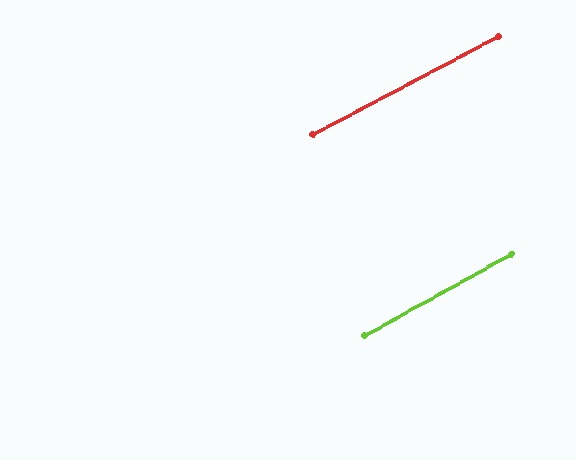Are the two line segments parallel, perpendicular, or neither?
Parallel — their directions differ by only 1.3°.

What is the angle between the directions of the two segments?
Approximately 1 degree.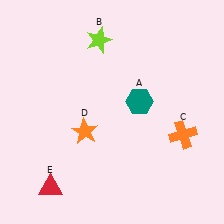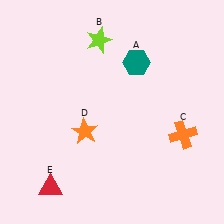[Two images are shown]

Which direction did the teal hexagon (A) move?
The teal hexagon (A) moved up.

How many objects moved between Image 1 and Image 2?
1 object moved between the two images.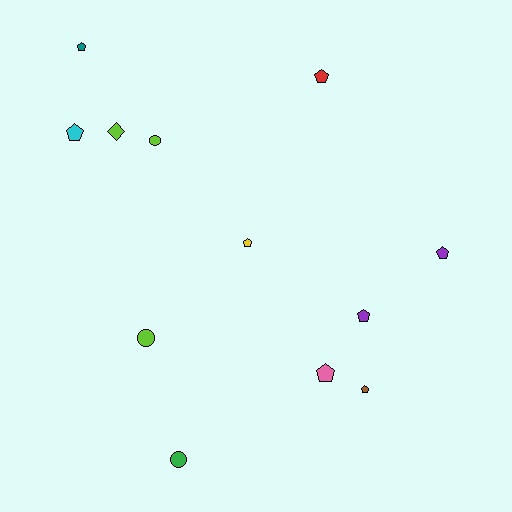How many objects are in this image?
There are 12 objects.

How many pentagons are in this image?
There are 8 pentagons.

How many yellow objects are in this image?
There is 1 yellow object.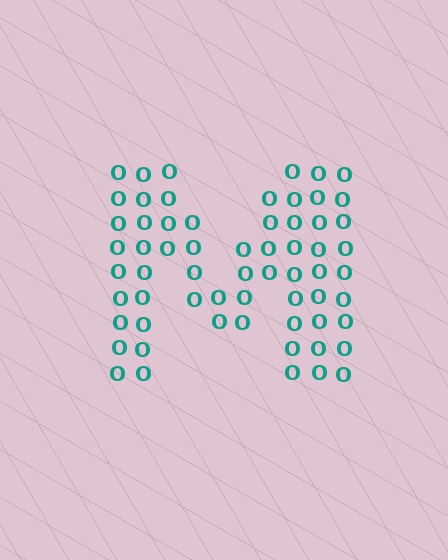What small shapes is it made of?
It is made of small letter O's.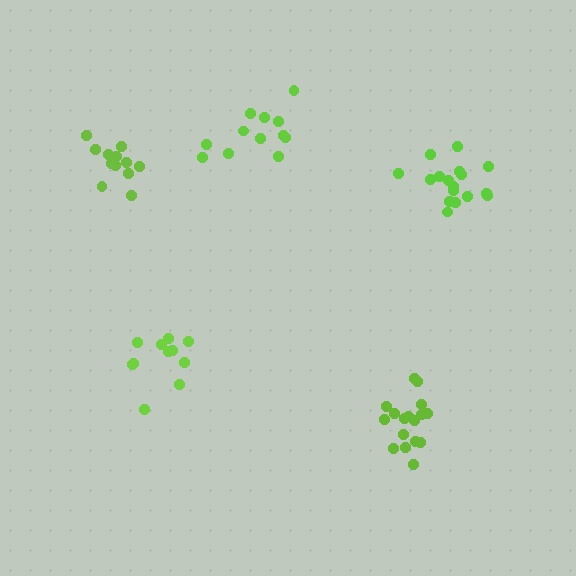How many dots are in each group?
Group 1: 17 dots, Group 2: 11 dots, Group 3: 12 dots, Group 4: 17 dots, Group 5: 13 dots (70 total).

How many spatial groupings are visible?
There are 5 spatial groupings.